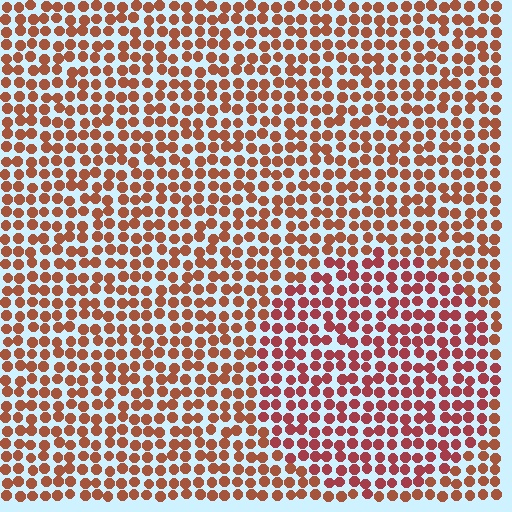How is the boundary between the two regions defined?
The boundary is defined purely by a slight shift in hue (about 22 degrees). Spacing, size, and orientation are identical on both sides.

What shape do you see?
I see a circle.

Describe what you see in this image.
The image is filled with small brown elements in a uniform arrangement. A circle-shaped region is visible where the elements are tinted to a slightly different hue, forming a subtle color boundary.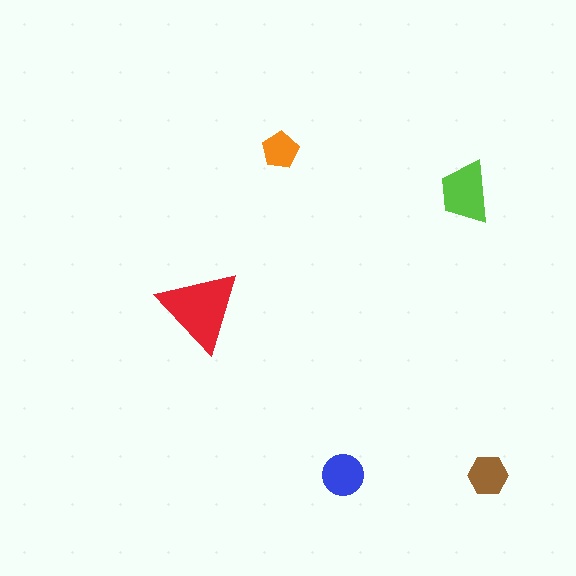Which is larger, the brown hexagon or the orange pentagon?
The brown hexagon.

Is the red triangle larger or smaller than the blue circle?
Larger.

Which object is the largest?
The red triangle.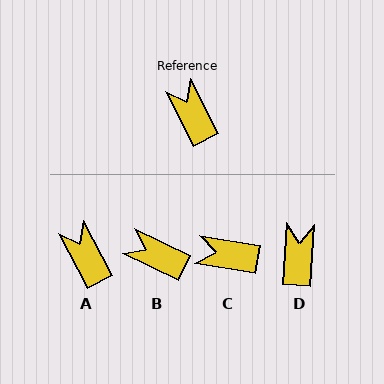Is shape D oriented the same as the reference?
No, it is off by about 31 degrees.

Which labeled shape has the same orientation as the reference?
A.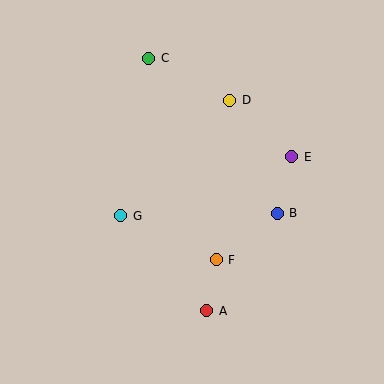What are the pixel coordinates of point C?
Point C is at (149, 58).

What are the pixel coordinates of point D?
Point D is at (230, 100).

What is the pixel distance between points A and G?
The distance between A and G is 128 pixels.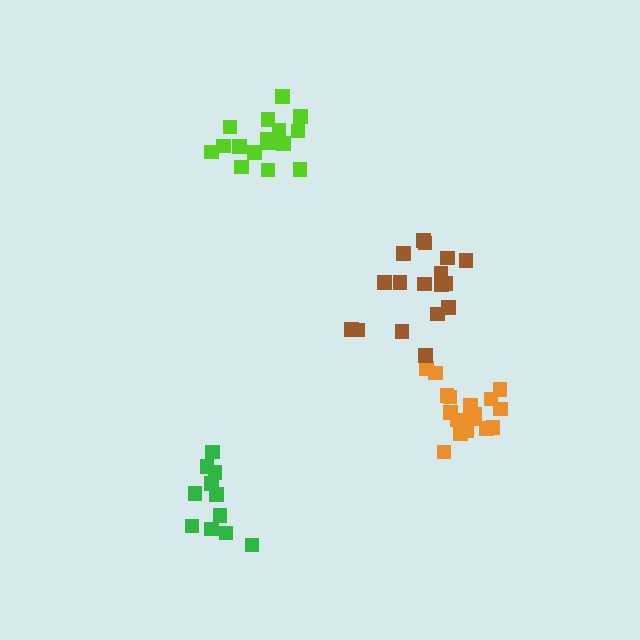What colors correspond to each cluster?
The clusters are colored: green, orange, lime, brown.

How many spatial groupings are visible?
There are 4 spatial groupings.